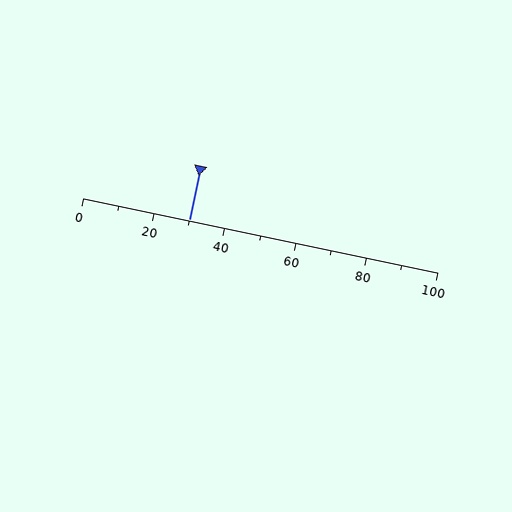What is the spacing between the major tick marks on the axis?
The major ticks are spaced 20 apart.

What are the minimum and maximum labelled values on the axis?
The axis runs from 0 to 100.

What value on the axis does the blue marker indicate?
The marker indicates approximately 30.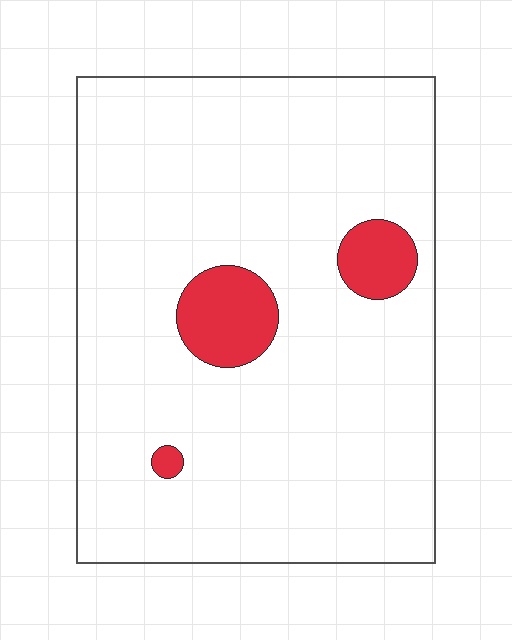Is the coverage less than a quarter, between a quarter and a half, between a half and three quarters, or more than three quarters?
Less than a quarter.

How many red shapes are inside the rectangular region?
3.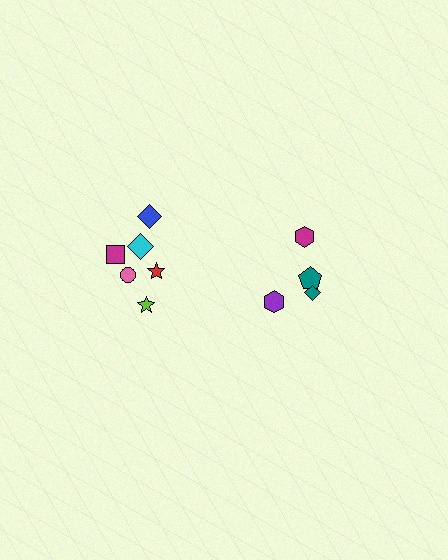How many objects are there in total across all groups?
There are 10 objects.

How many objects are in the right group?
There are 4 objects.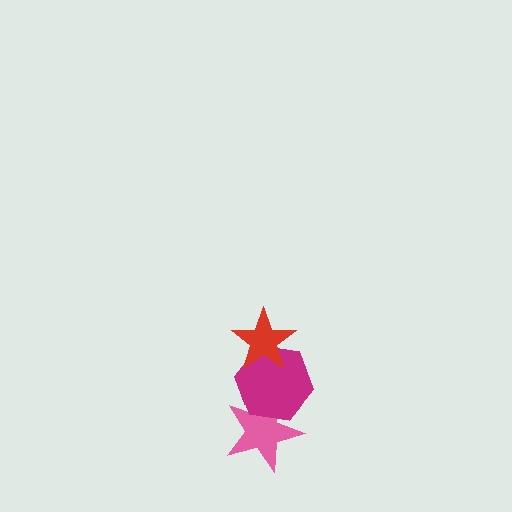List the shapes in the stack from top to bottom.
From top to bottom: the red star, the magenta hexagon, the pink star.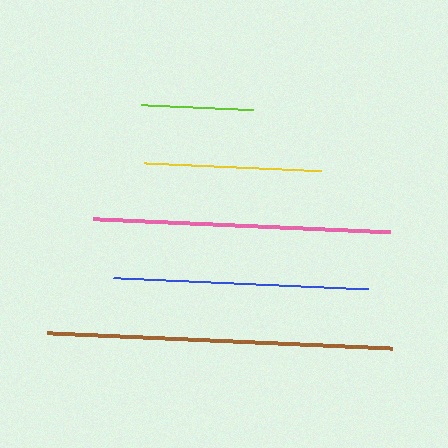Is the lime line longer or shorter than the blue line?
The blue line is longer than the lime line.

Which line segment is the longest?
The brown line is the longest at approximately 345 pixels.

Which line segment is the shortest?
The lime line is the shortest at approximately 112 pixels.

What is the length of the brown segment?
The brown segment is approximately 345 pixels long.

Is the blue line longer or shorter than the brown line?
The brown line is longer than the blue line.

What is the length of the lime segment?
The lime segment is approximately 112 pixels long.